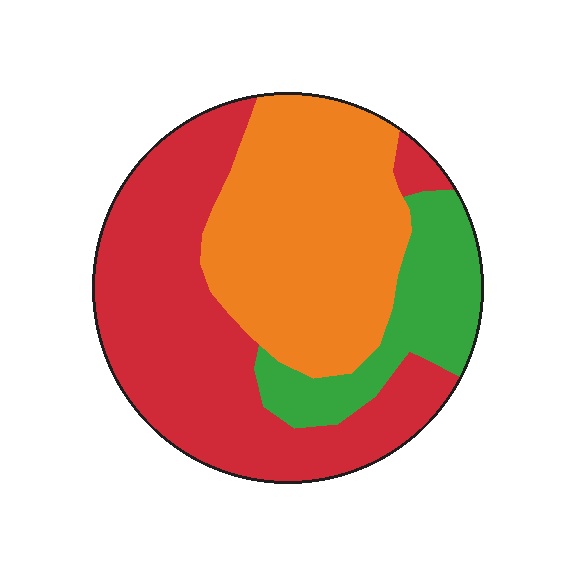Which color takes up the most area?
Red, at roughly 45%.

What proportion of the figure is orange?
Orange takes up about three eighths (3/8) of the figure.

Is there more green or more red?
Red.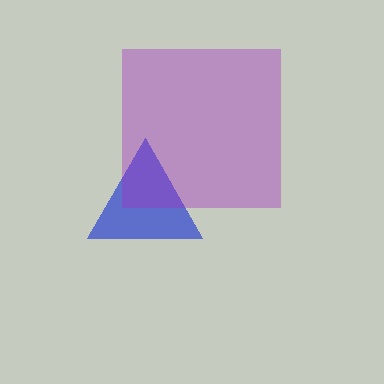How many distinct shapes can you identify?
There are 2 distinct shapes: a blue triangle, a purple square.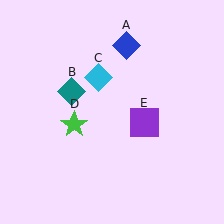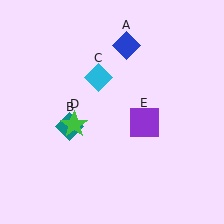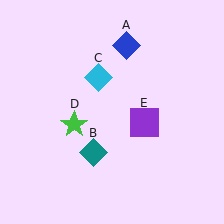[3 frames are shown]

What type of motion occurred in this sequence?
The teal diamond (object B) rotated counterclockwise around the center of the scene.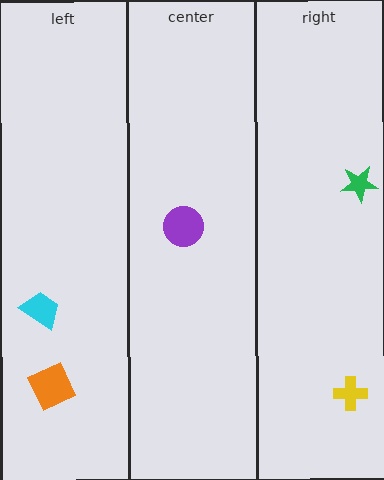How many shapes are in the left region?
2.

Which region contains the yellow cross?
The right region.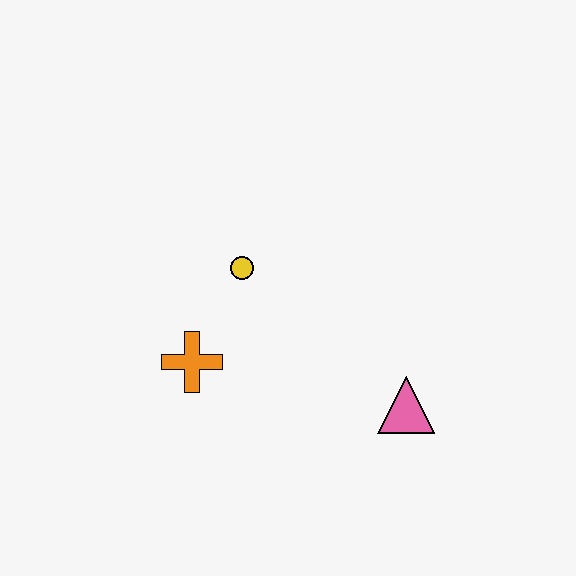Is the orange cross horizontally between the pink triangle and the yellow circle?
No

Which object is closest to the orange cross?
The yellow circle is closest to the orange cross.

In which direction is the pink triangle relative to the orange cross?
The pink triangle is to the right of the orange cross.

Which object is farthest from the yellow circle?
The pink triangle is farthest from the yellow circle.